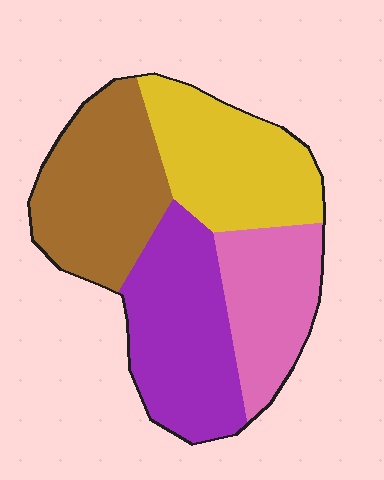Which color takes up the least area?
Pink, at roughly 20%.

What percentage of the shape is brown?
Brown covers about 25% of the shape.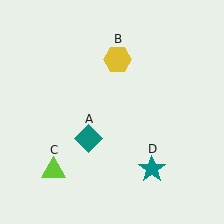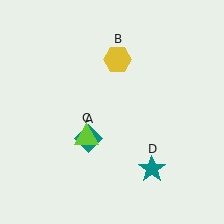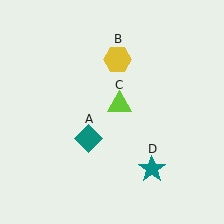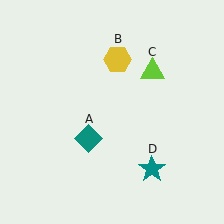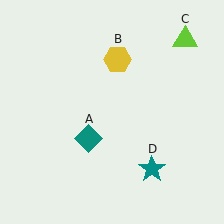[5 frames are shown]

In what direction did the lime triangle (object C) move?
The lime triangle (object C) moved up and to the right.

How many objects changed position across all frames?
1 object changed position: lime triangle (object C).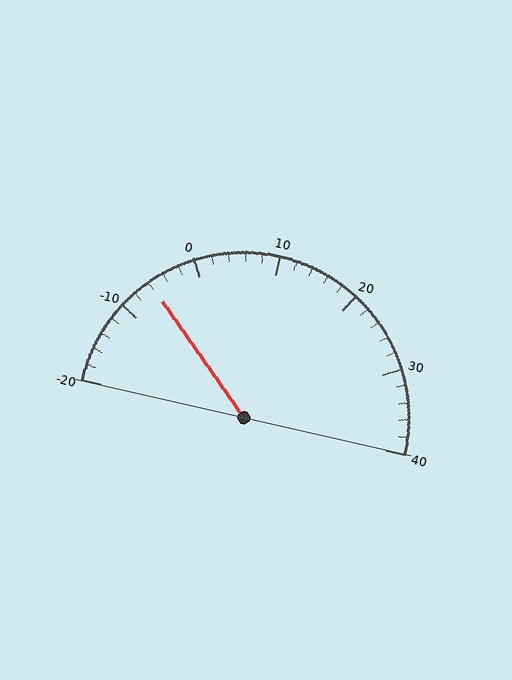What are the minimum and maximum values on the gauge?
The gauge ranges from -20 to 40.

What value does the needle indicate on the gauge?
The needle indicates approximately -6.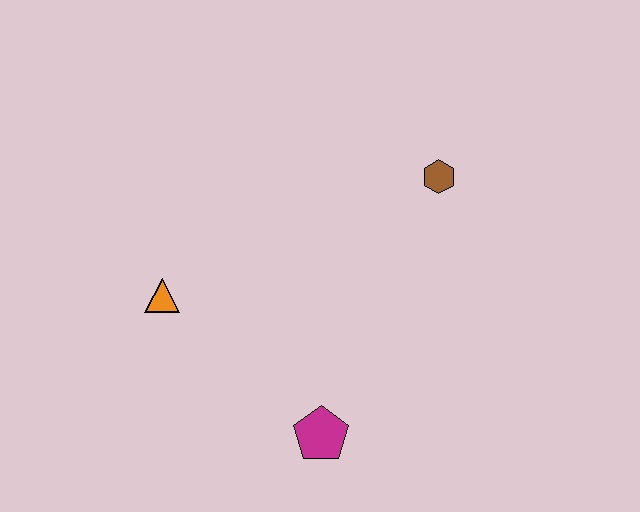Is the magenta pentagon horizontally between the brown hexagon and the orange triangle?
Yes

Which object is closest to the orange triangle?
The magenta pentagon is closest to the orange triangle.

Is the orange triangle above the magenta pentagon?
Yes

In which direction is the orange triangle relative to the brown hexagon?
The orange triangle is to the left of the brown hexagon.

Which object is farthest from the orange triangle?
The brown hexagon is farthest from the orange triangle.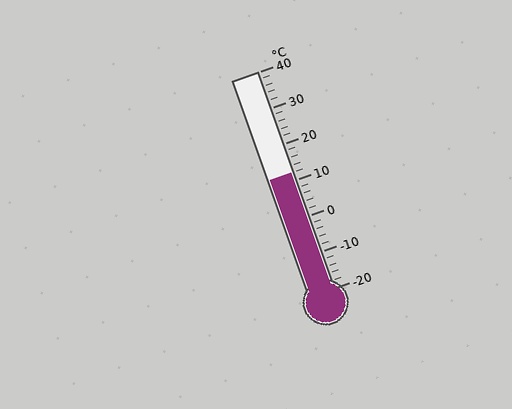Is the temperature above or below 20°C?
The temperature is below 20°C.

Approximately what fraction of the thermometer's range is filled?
The thermometer is filled to approximately 55% of its range.